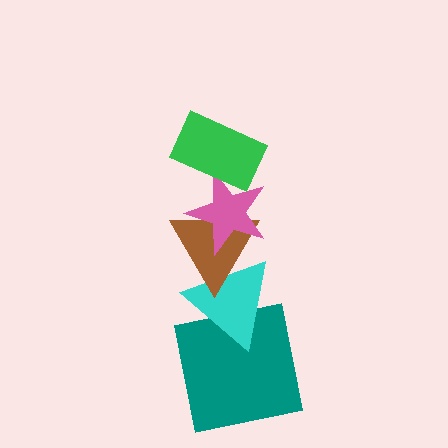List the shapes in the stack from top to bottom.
From top to bottom: the green rectangle, the pink star, the brown triangle, the cyan triangle, the teal square.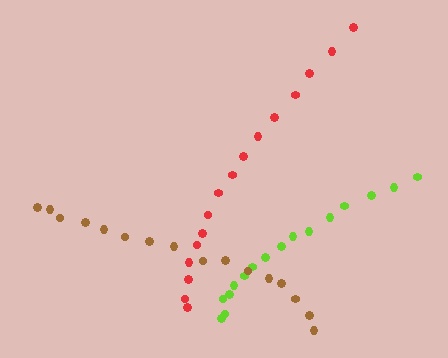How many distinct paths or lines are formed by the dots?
There are 3 distinct paths.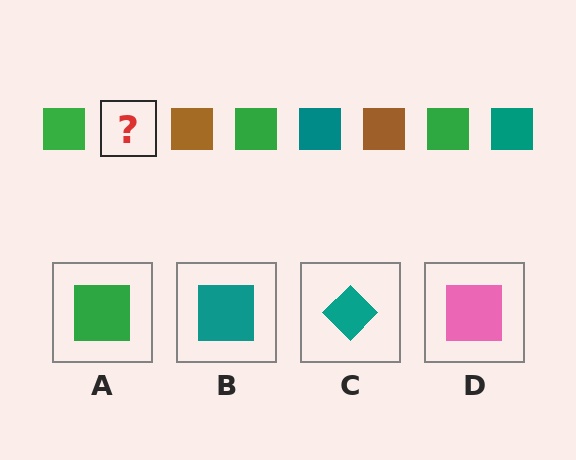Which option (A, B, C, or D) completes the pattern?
B.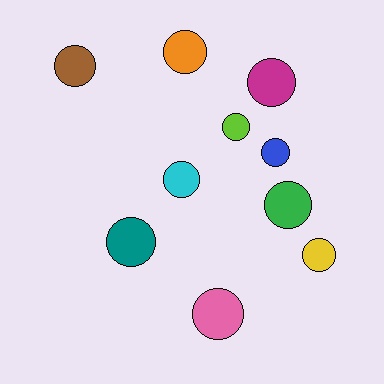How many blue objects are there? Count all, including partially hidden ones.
There is 1 blue object.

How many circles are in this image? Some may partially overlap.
There are 10 circles.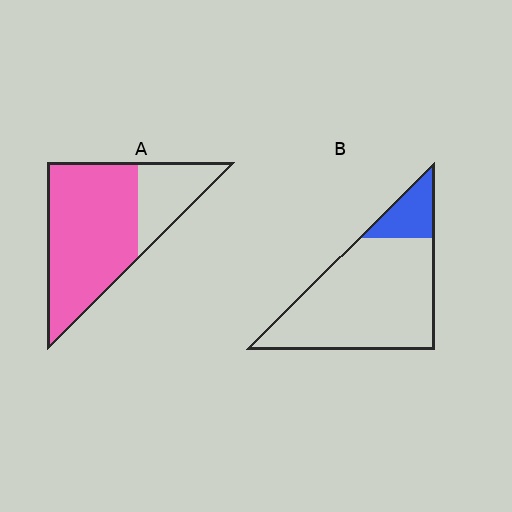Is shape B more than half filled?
No.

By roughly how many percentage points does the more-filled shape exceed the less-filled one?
By roughly 55 percentage points (A over B).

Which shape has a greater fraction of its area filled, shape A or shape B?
Shape A.